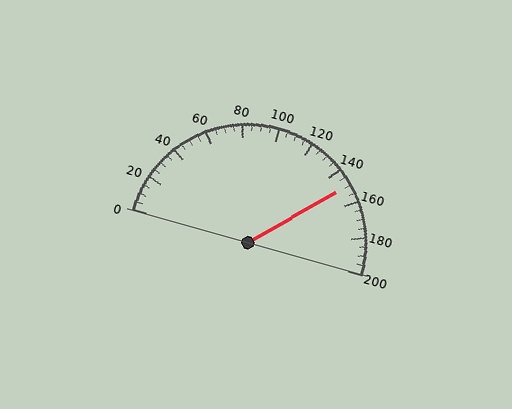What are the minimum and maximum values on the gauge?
The gauge ranges from 0 to 200.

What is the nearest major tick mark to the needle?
The nearest major tick mark is 160.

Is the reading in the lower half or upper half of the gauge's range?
The reading is in the upper half of the range (0 to 200).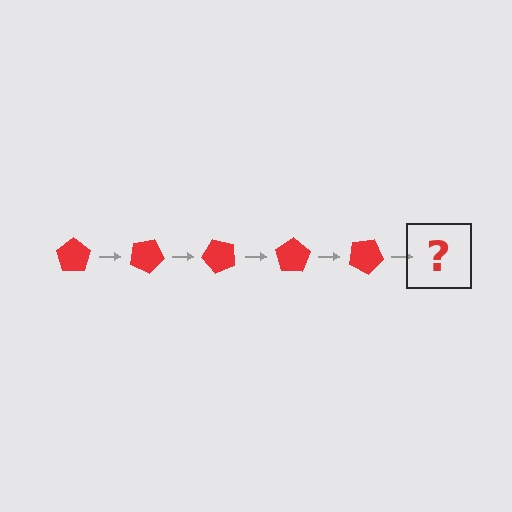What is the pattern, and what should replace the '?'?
The pattern is that the pentagon rotates 25 degrees each step. The '?' should be a red pentagon rotated 125 degrees.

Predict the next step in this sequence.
The next step is a red pentagon rotated 125 degrees.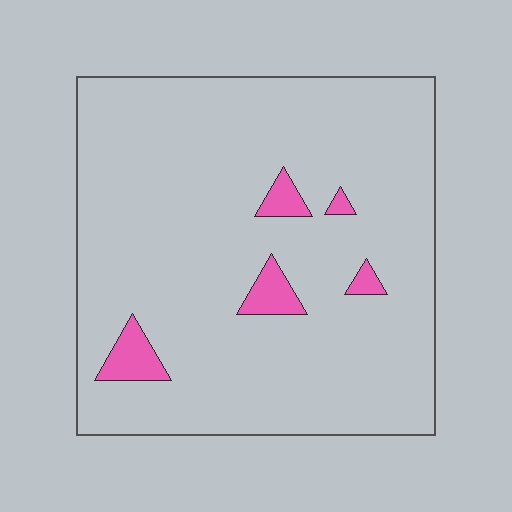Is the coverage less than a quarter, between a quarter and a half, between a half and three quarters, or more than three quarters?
Less than a quarter.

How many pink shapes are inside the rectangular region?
5.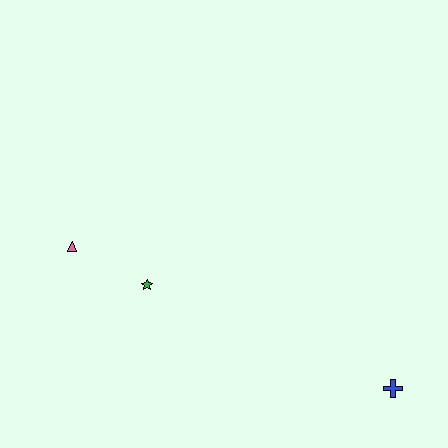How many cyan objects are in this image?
There are no cyan objects.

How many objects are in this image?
There are 3 objects.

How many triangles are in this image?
There is 1 triangle.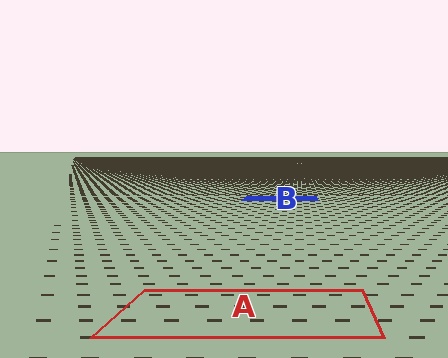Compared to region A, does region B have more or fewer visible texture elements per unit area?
Region B has more texture elements per unit area — they are packed more densely because it is farther away.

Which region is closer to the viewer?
Region A is closer. The texture elements there are larger and more spread out.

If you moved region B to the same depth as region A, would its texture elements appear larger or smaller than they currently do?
They would appear larger. At a closer depth, the same texture elements are projected at a bigger on-screen size.